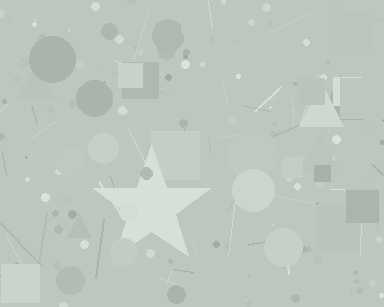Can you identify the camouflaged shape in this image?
The camouflaged shape is a star.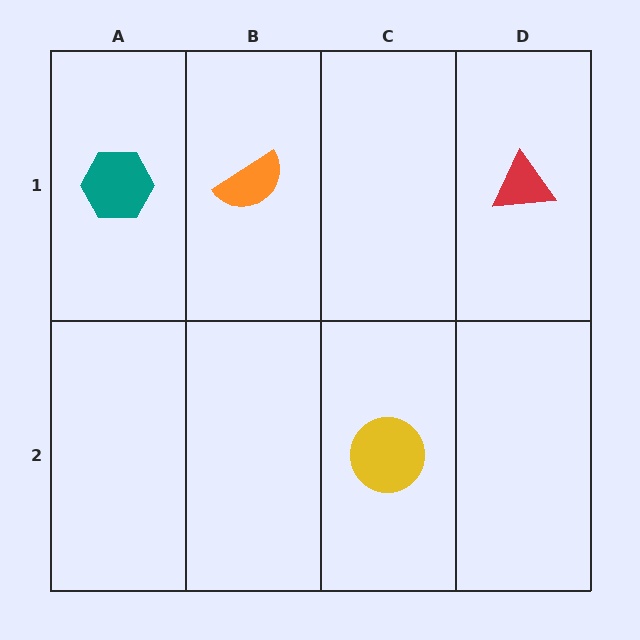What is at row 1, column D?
A red triangle.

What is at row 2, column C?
A yellow circle.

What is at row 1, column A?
A teal hexagon.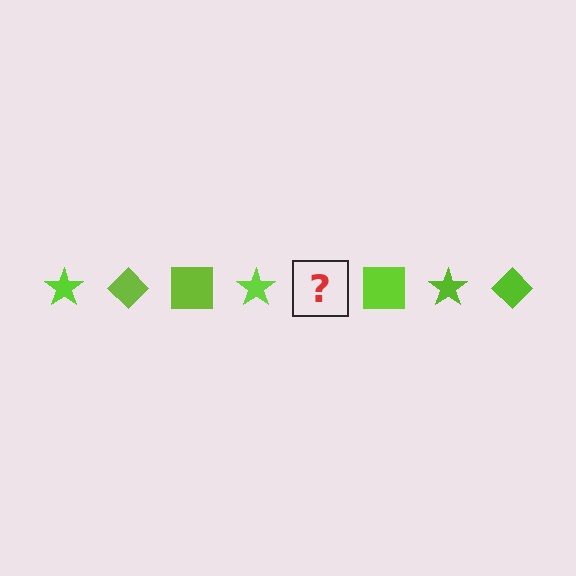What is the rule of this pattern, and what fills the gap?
The rule is that the pattern cycles through star, diamond, square shapes in lime. The gap should be filled with a lime diamond.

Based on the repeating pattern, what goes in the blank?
The blank should be a lime diamond.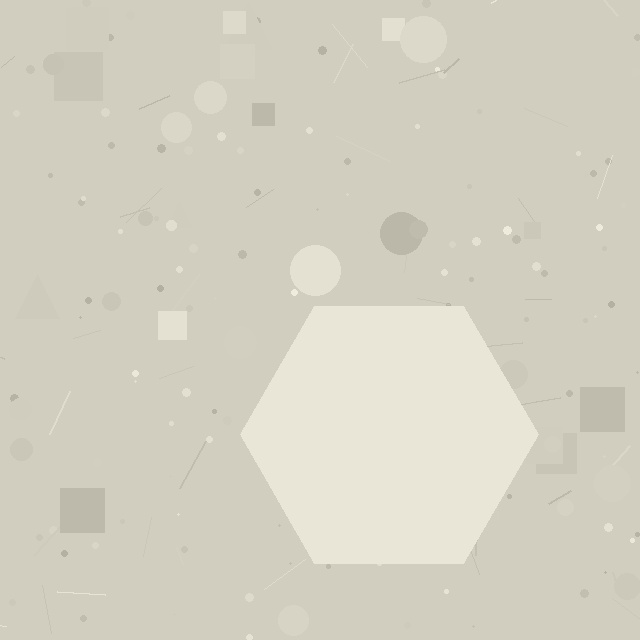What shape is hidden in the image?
A hexagon is hidden in the image.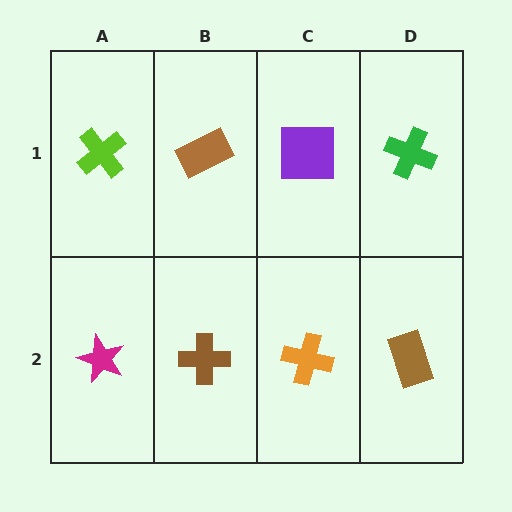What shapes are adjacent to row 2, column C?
A purple square (row 1, column C), a brown cross (row 2, column B), a brown rectangle (row 2, column D).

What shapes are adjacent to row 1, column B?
A brown cross (row 2, column B), a lime cross (row 1, column A), a purple square (row 1, column C).